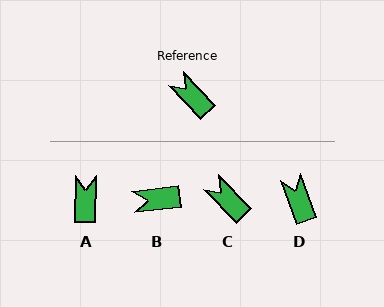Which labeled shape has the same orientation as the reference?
C.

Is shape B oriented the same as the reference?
No, it is off by about 53 degrees.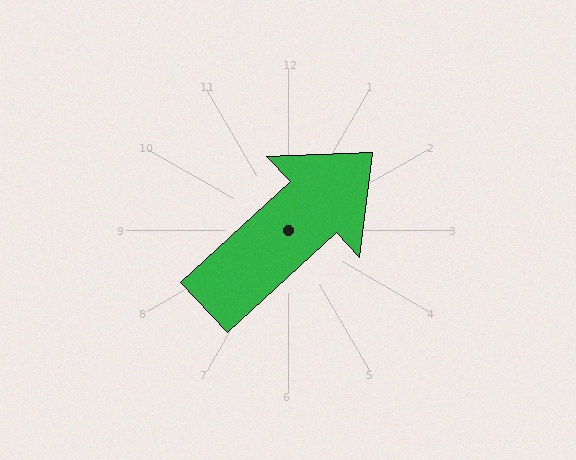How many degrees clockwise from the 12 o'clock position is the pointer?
Approximately 47 degrees.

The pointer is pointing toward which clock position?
Roughly 2 o'clock.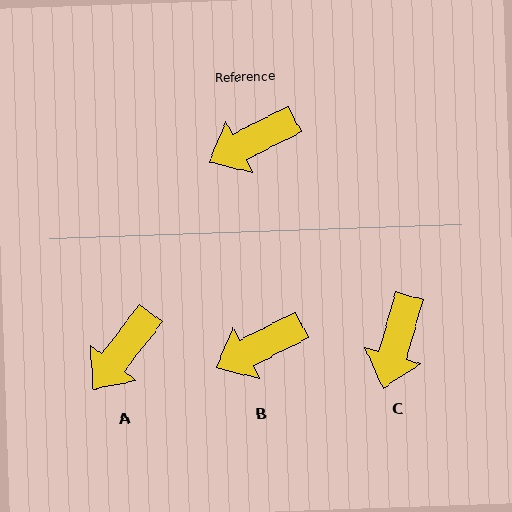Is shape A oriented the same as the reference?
No, it is off by about 26 degrees.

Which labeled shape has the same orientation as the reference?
B.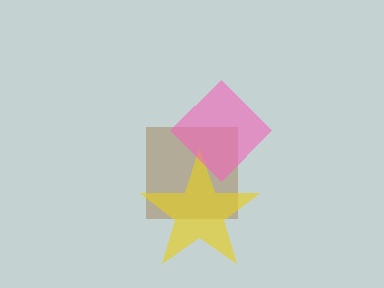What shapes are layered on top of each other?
The layered shapes are: a brown square, a yellow star, a pink diamond.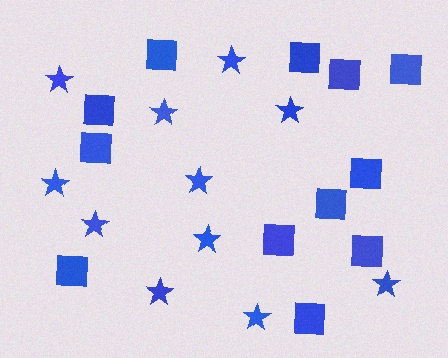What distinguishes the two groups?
There are 2 groups: one group of stars (11) and one group of squares (12).